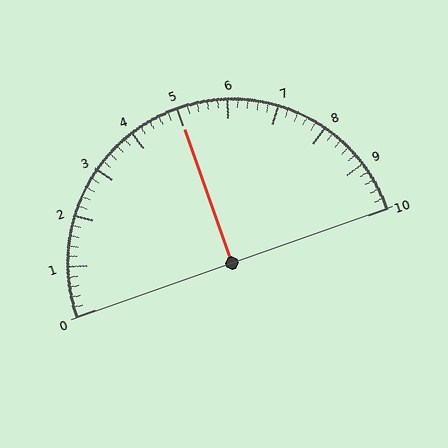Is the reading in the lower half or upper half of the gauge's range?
The reading is in the upper half of the range (0 to 10).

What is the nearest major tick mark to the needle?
The nearest major tick mark is 5.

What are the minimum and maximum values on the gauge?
The gauge ranges from 0 to 10.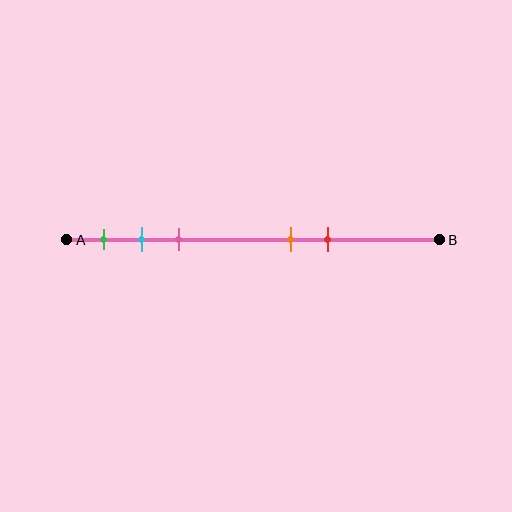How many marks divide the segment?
There are 5 marks dividing the segment.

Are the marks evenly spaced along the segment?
No, the marks are not evenly spaced.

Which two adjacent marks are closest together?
The cyan and pink marks are the closest adjacent pair.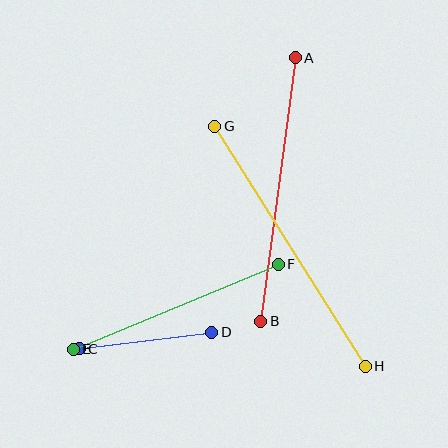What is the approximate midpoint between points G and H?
The midpoint is at approximately (290, 246) pixels.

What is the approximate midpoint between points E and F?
The midpoint is at approximately (176, 307) pixels.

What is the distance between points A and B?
The distance is approximately 266 pixels.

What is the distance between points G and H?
The distance is approximately 283 pixels.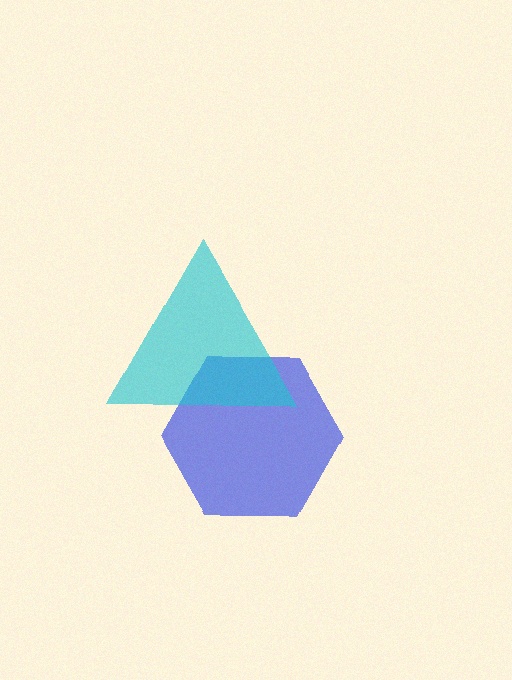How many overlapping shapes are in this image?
There are 2 overlapping shapes in the image.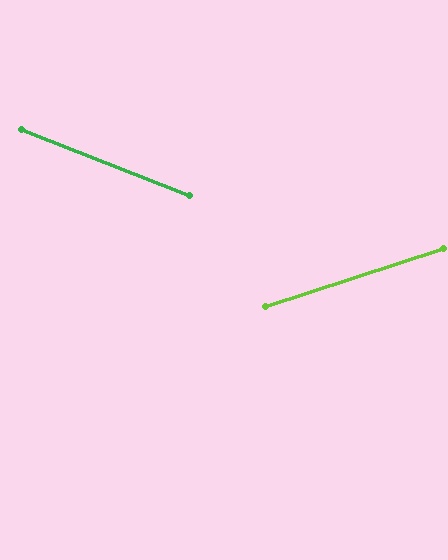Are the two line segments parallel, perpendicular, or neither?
Neither parallel nor perpendicular — they differ by about 40°.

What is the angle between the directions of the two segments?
Approximately 40 degrees.